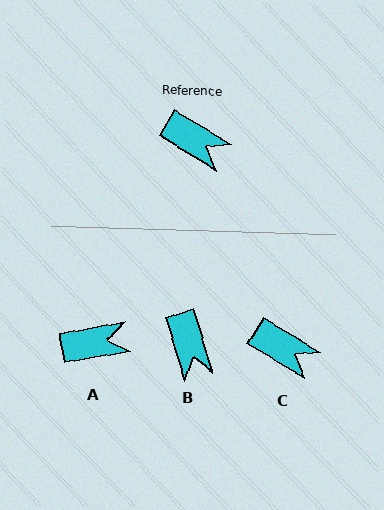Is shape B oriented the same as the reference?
No, it is off by about 42 degrees.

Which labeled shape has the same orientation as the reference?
C.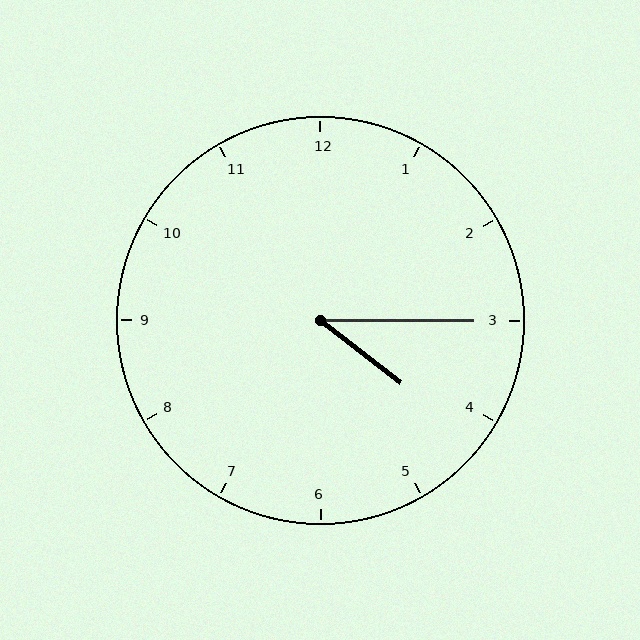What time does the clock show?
4:15.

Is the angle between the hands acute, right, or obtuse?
It is acute.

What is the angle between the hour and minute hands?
Approximately 38 degrees.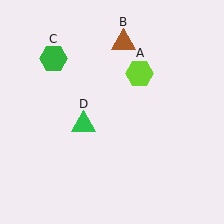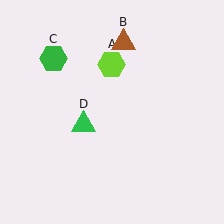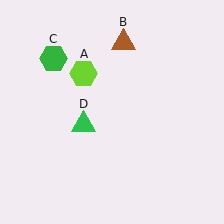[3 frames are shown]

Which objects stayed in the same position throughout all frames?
Brown triangle (object B) and green hexagon (object C) and green triangle (object D) remained stationary.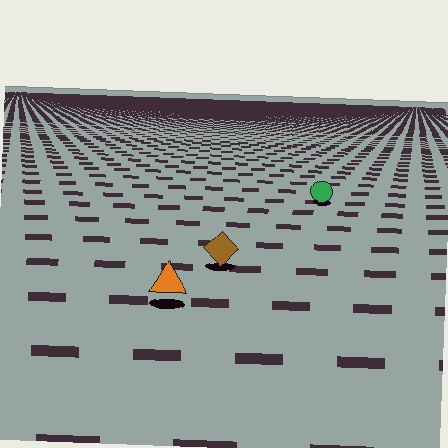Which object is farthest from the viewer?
The green circle is farthest from the viewer. It appears smaller and the ground texture around it is denser.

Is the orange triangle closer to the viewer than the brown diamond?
Yes. The orange triangle is closer — you can tell from the texture gradient: the ground texture is coarser near it.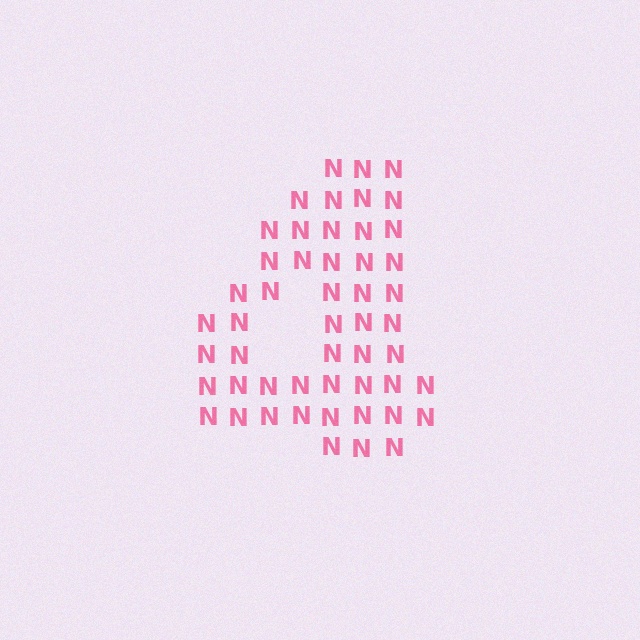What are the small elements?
The small elements are letter N's.